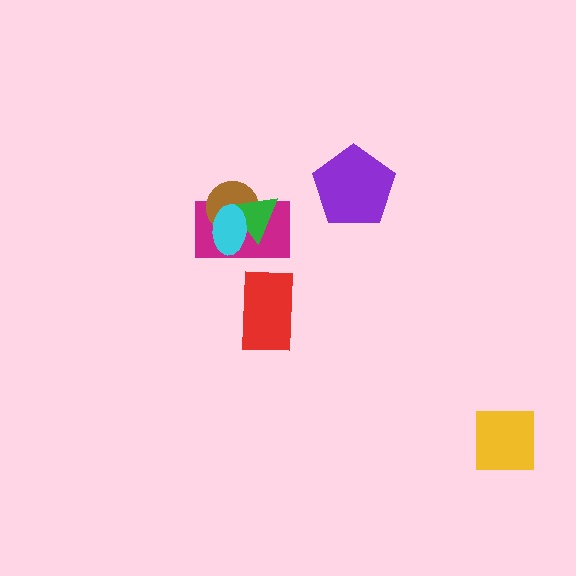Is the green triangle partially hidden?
Yes, it is partially covered by another shape.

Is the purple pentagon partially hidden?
No, no other shape covers it.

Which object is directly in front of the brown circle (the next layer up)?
The green triangle is directly in front of the brown circle.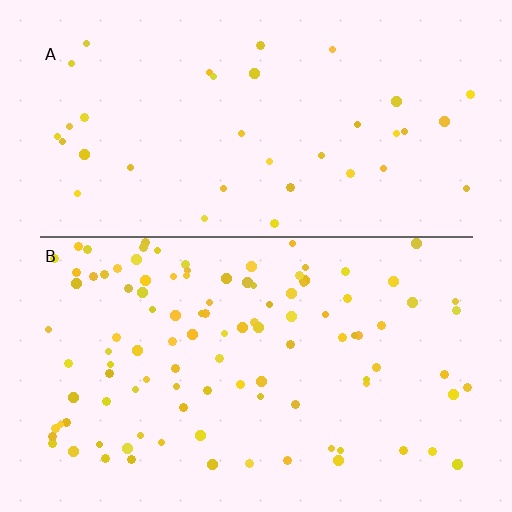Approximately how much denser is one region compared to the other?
Approximately 2.9× — region B over region A.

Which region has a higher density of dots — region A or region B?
B (the bottom).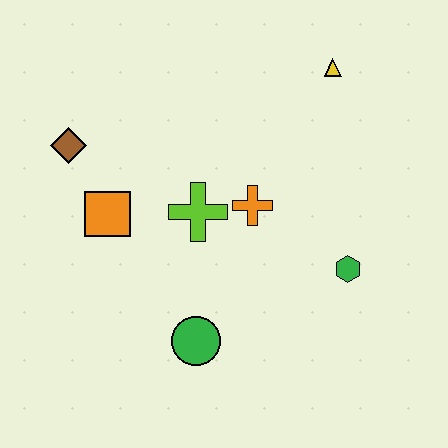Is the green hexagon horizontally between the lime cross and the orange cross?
No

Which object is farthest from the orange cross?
The brown diamond is farthest from the orange cross.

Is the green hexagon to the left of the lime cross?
No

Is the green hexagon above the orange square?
No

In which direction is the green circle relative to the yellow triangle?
The green circle is below the yellow triangle.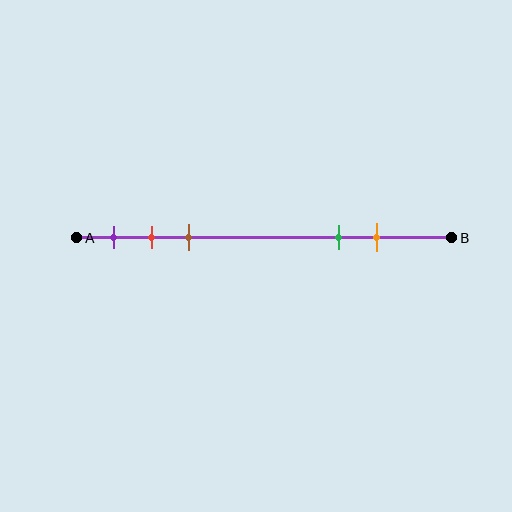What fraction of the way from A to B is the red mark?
The red mark is approximately 20% (0.2) of the way from A to B.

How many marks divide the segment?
There are 5 marks dividing the segment.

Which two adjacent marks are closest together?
The red and brown marks are the closest adjacent pair.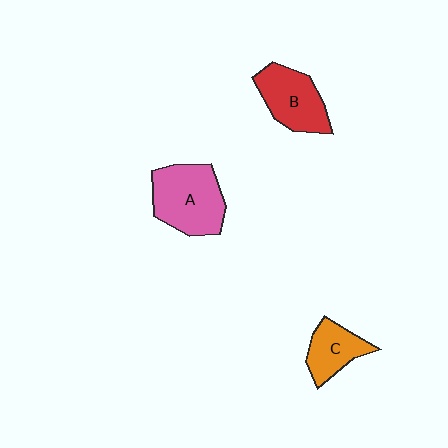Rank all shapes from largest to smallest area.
From largest to smallest: A (pink), B (red), C (orange).